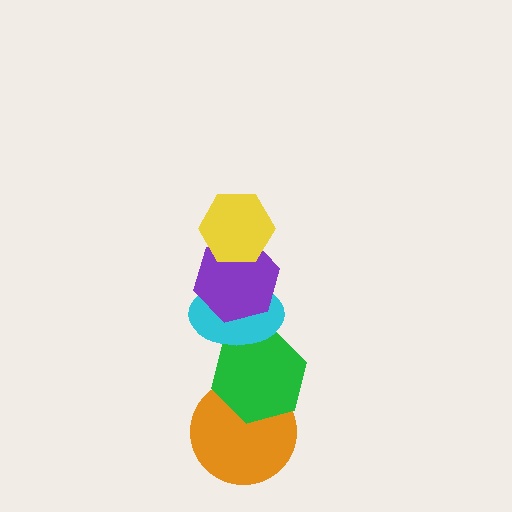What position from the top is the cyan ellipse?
The cyan ellipse is 3rd from the top.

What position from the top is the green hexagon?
The green hexagon is 4th from the top.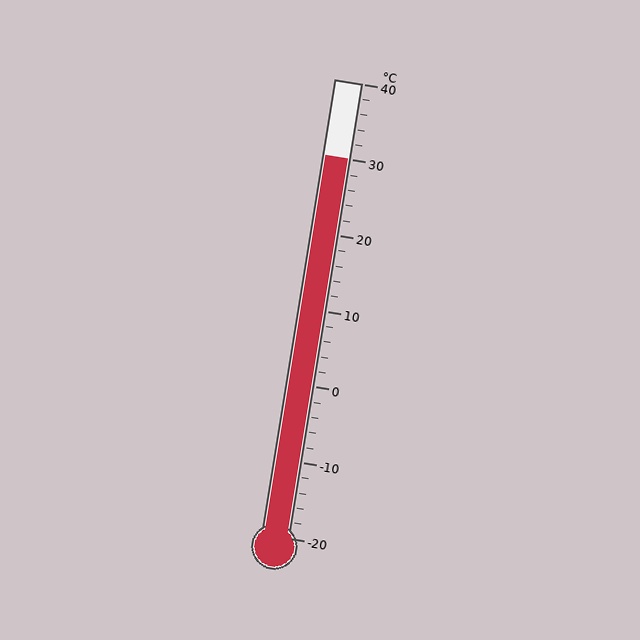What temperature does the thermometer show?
The thermometer shows approximately 30°C.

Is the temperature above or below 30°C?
The temperature is at 30°C.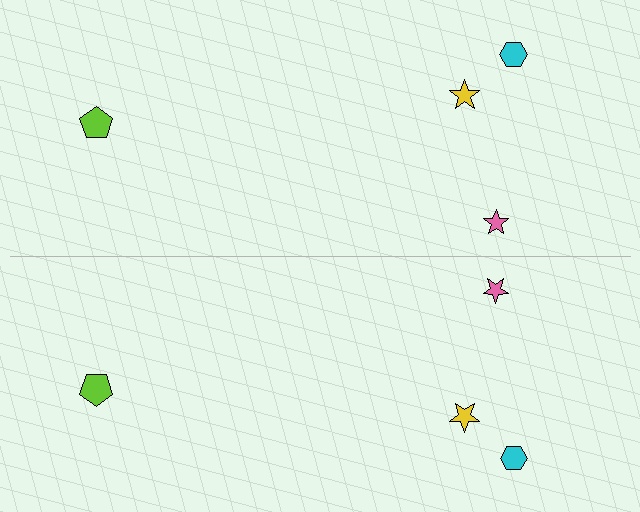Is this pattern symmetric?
Yes, this pattern has bilateral (reflection) symmetry.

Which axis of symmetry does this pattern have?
The pattern has a horizontal axis of symmetry running through the center of the image.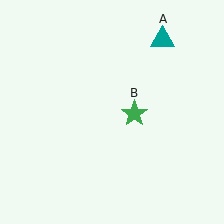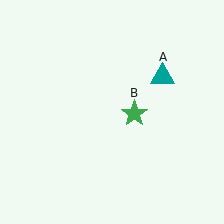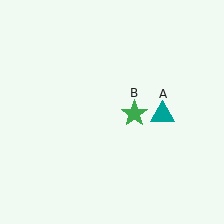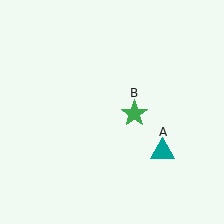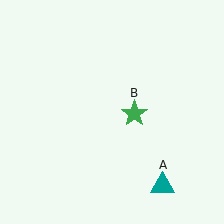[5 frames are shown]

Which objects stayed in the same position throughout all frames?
Green star (object B) remained stationary.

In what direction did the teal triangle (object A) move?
The teal triangle (object A) moved down.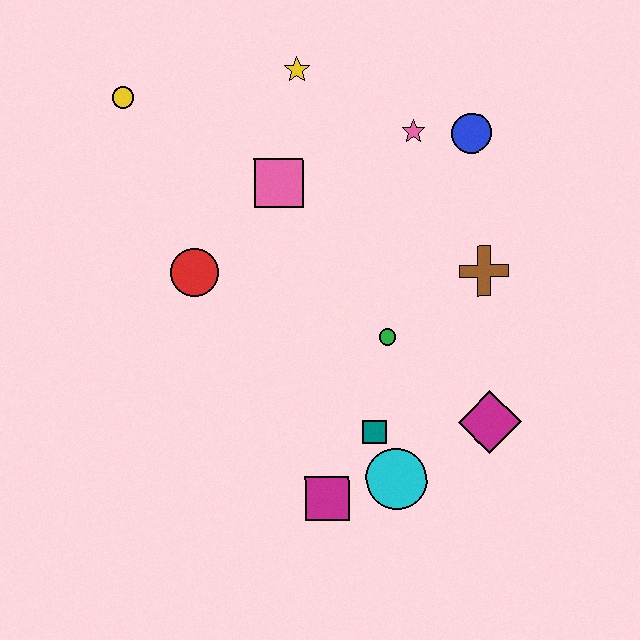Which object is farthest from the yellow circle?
The magenta diamond is farthest from the yellow circle.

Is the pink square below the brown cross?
No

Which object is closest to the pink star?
The blue circle is closest to the pink star.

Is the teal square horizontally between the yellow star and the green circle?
Yes